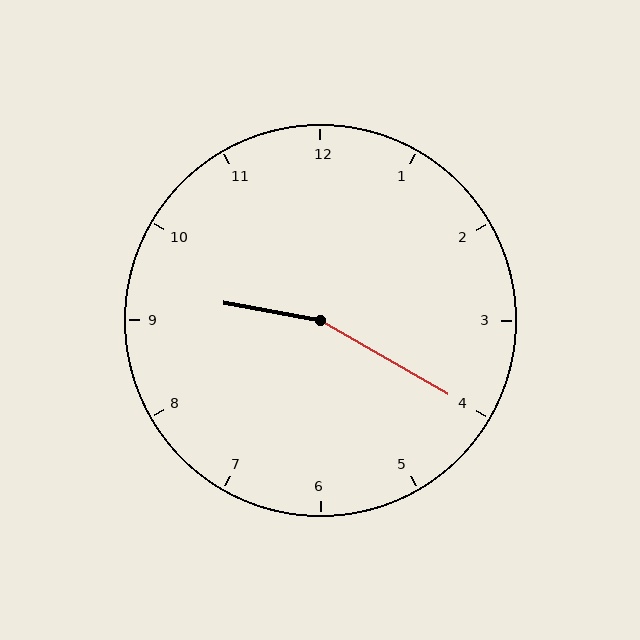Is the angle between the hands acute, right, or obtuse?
It is obtuse.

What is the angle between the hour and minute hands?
Approximately 160 degrees.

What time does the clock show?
9:20.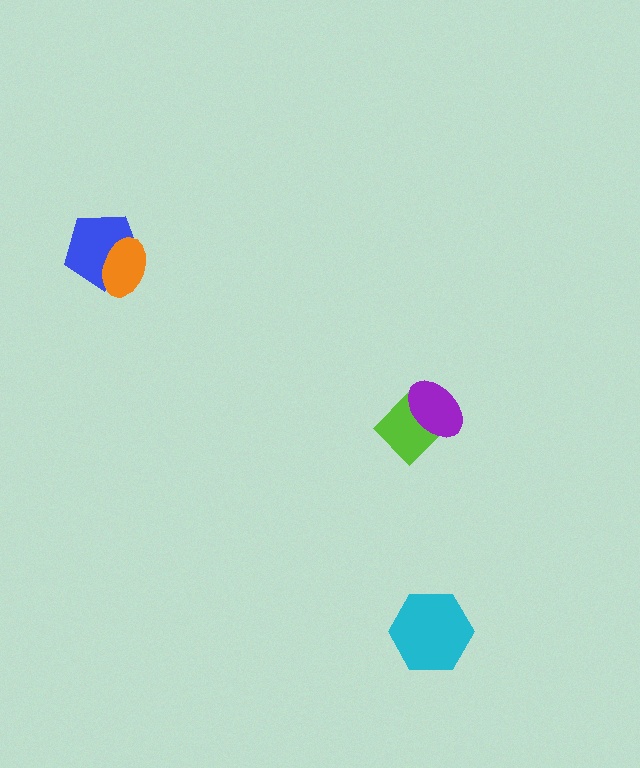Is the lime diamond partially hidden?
Yes, it is partially covered by another shape.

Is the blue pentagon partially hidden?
Yes, it is partially covered by another shape.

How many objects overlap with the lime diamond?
1 object overlaps with the lime diamond.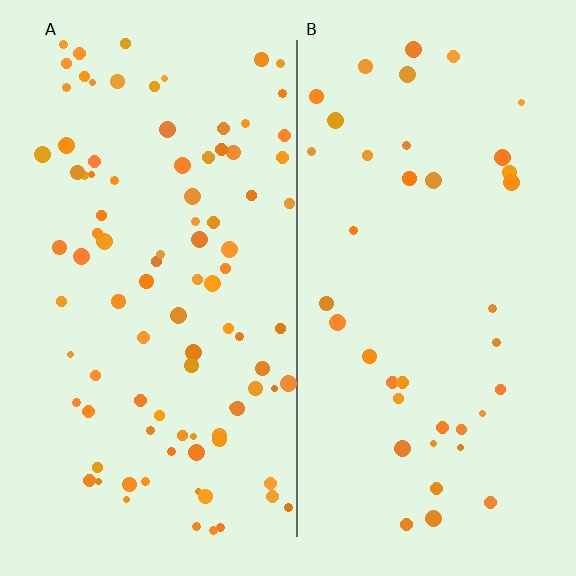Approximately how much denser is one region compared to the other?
Approximately 2.4× — region A over region B.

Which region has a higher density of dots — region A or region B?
A (the left).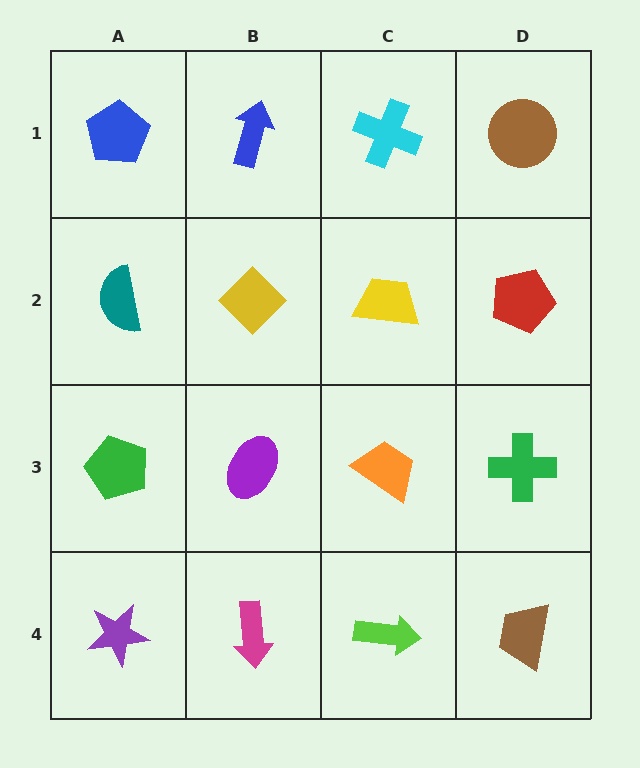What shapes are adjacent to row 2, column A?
A blue pentagon (row 1, column A), a green pentagon (row 3, column A), a yellow diamond (row 2, column B).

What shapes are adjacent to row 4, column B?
A purple ellipse (row 3, column B), a purple star (row 4, column A), a lime arrow (row 4, column C).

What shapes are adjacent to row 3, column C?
A yellow trapezoid (row 2, column C), a lime arrow (row 4, column C), a purple ellipse (row 3, column B), a green cross (row 3, column D).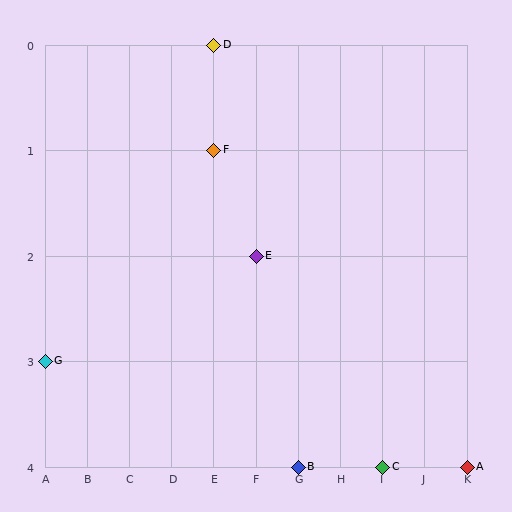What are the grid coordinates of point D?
Point D is at grid coordinates (E, 0).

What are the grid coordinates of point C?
Point C is at grid coordinates (I, 4).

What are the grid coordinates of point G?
Point G is at grid coordinates (A, 3).